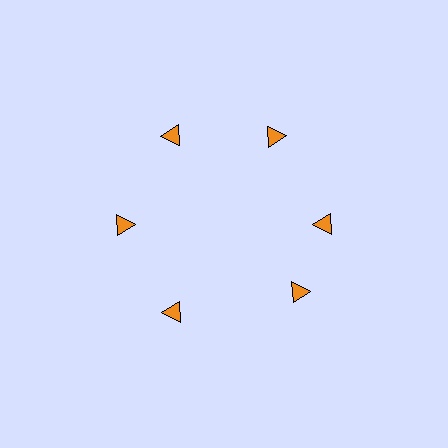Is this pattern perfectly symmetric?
No. The 6 orange triangles are arranged in a ring, but one element near the 5 o'clock position is rotated out of alignment along the ring, breaking the 6-fold rotational symmetry.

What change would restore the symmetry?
The symmetry would be restored by rotating it back into even spacing with its neighbors so that all 6 triangles sit at equal angles and equal distance from the center.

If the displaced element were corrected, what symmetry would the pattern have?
It would have 6-fold rotational symmetry — the pattern would map onto itself every 60 degrees.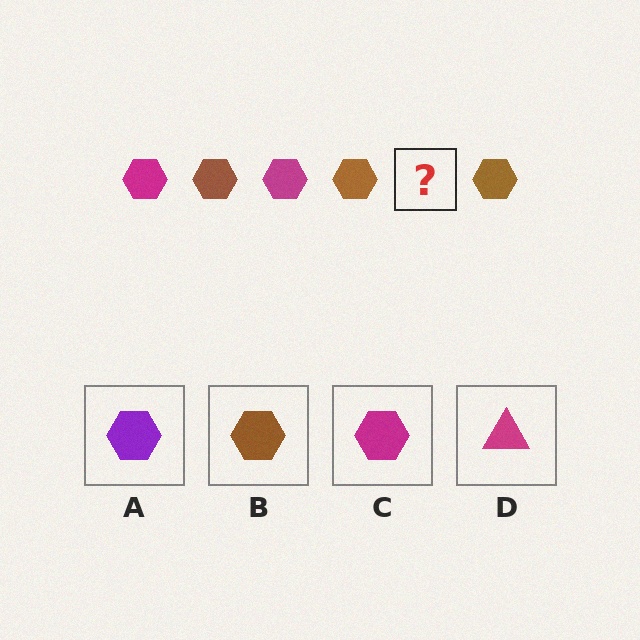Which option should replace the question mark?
Option C.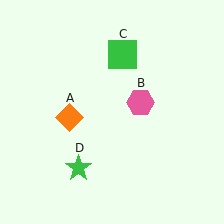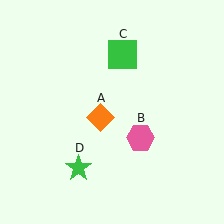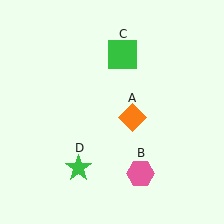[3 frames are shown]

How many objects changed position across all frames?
2 objects changed position: orange diamond (object A), pink hexagon (object B).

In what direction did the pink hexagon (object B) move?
The pink hexagon (object B) moved down.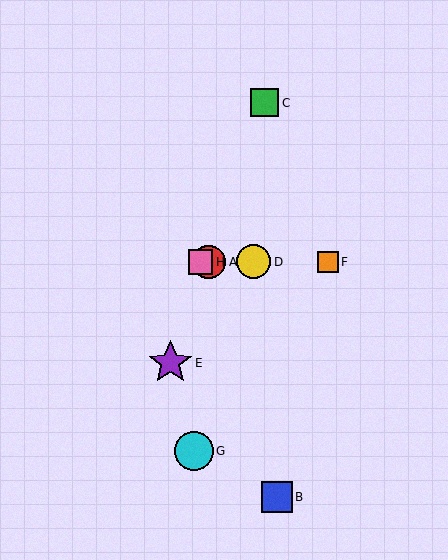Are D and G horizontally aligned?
No, D is at y≈262 and G is at y≈451.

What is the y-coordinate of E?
Object E is at y≈363.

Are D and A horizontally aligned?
Yes, both are at y≈262.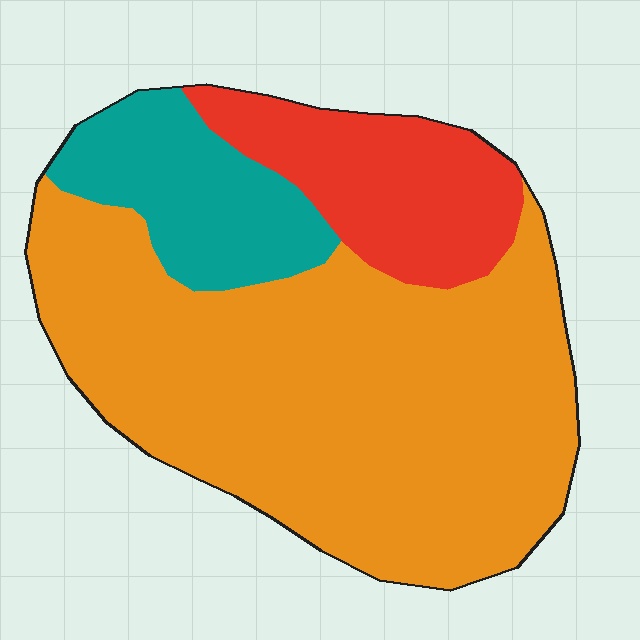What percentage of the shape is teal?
Teal takes up less than a quarter of the shape.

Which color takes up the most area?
Orange, at roughly 65%.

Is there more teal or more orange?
Orange.